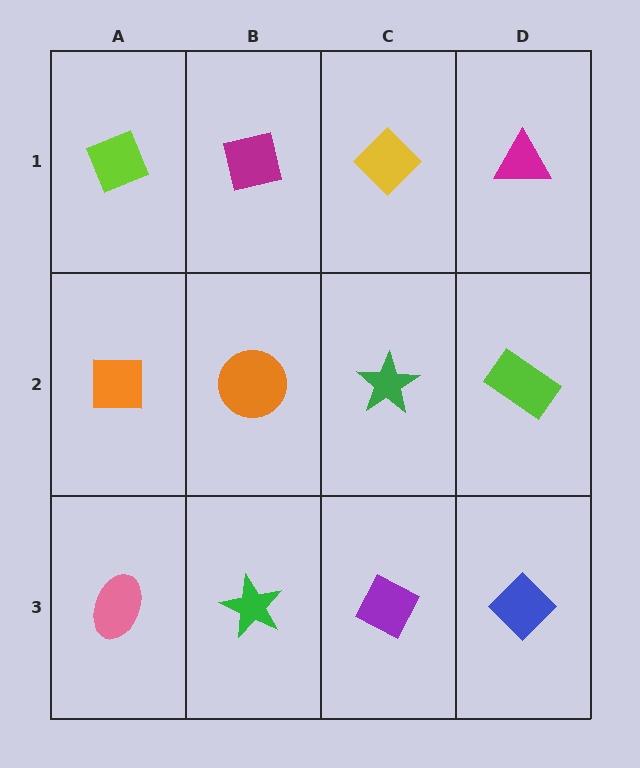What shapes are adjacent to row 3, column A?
An orange square (row 2, column A), a green star (row 3, column B).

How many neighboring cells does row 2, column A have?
3.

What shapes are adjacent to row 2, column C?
A yellow diamond (row 1, column C), a purple diamond (row 3, column C), an orange circle (row 2, column B), a lime rectangle (row 2, column D).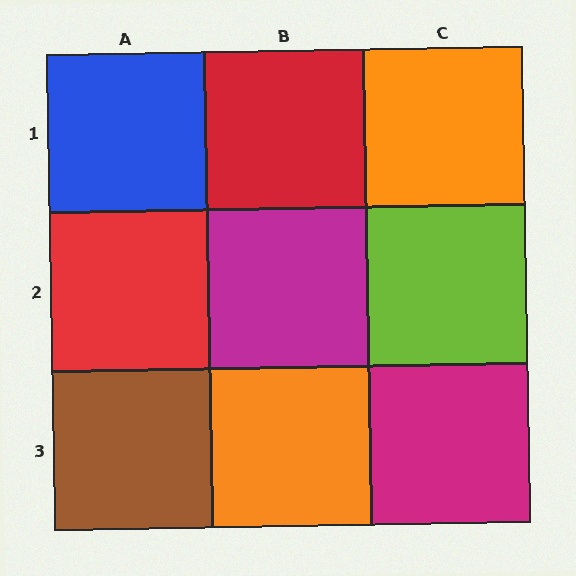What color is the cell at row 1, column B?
Red.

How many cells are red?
2 cells are red.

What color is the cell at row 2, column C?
Lime.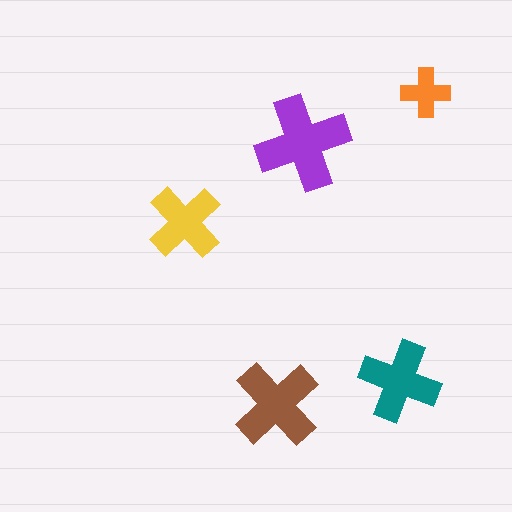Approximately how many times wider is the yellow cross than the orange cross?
About 1.5 times wider.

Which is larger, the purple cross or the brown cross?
The purple one.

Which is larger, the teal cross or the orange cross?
The teal one.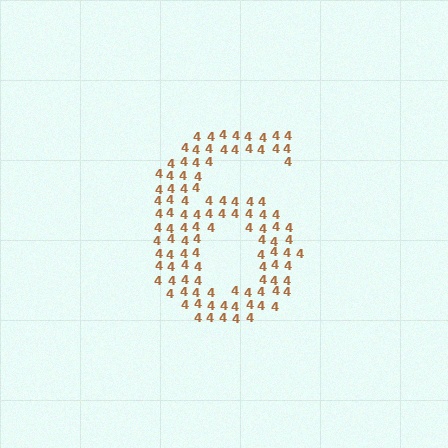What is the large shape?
The large shape is the digit 6.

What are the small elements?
The small elements are digit 4's.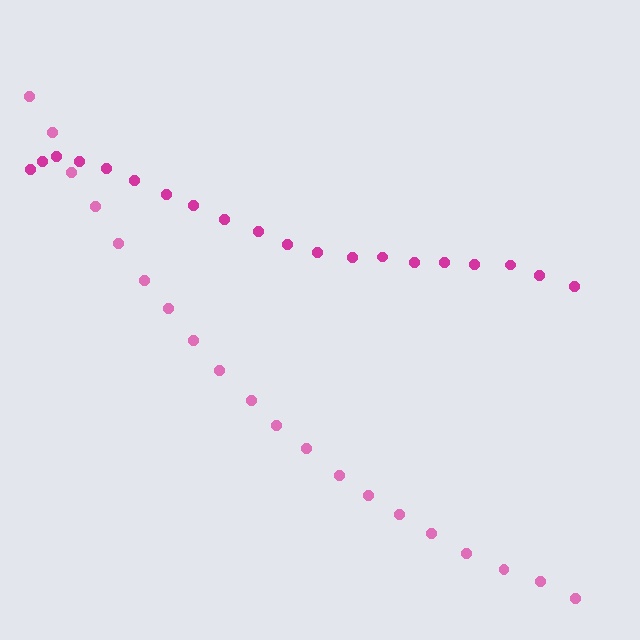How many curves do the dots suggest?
There are 2 distinct paths.